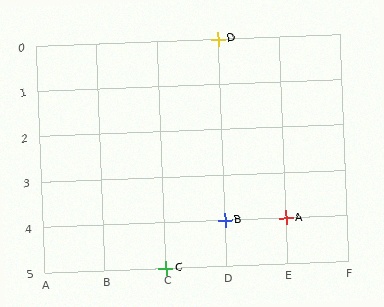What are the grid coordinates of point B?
Point B is at grid coordinates (D, 4).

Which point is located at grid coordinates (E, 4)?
Point A is at (E, 4).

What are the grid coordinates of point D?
Point D is at grid coordinates (D, 0).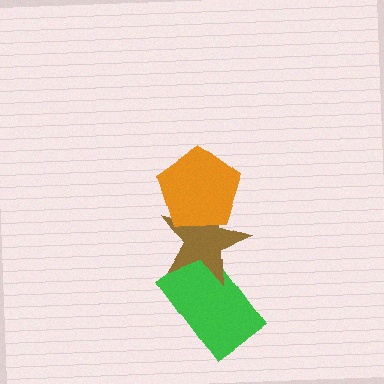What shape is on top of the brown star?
The orange pentagon is on top of the brown star.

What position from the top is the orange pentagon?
The orange pentagon is 1st from the top.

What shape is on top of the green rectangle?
The brown star is on top of the green rectangle.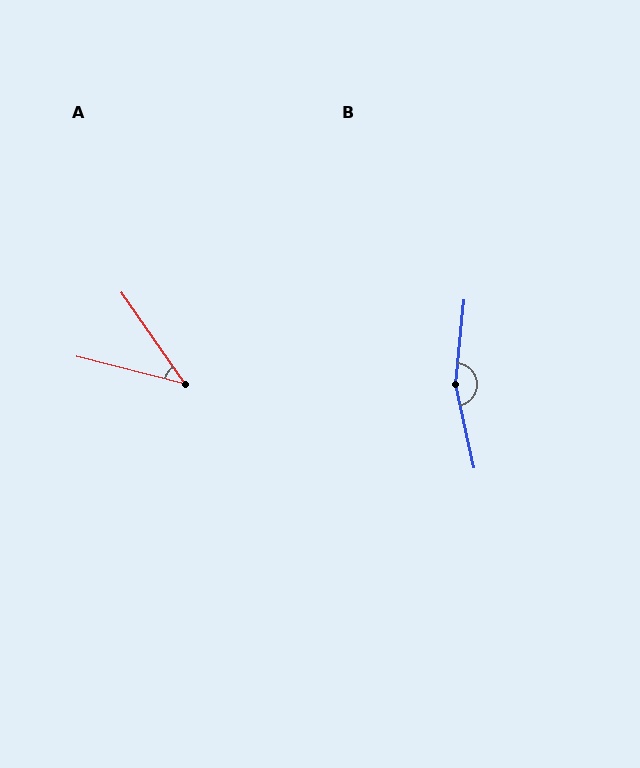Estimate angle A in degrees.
Approximately 41 degrees.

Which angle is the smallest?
A, at approximately 41 degrees.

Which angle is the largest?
B, at approximately 161 degrees.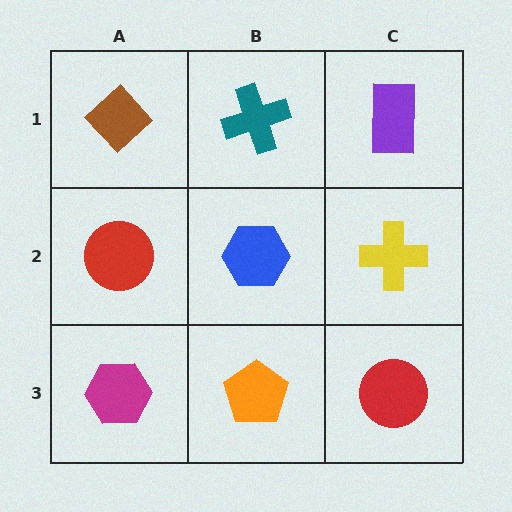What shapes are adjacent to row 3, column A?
A red circle (row 2, column A), an orange pentagon (row 3, column B).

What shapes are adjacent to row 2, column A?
A brown diamond (row 1, column A), a magenta hexagon (row 3, column A), a blue hexagon (row 2, column B).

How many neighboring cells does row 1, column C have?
2.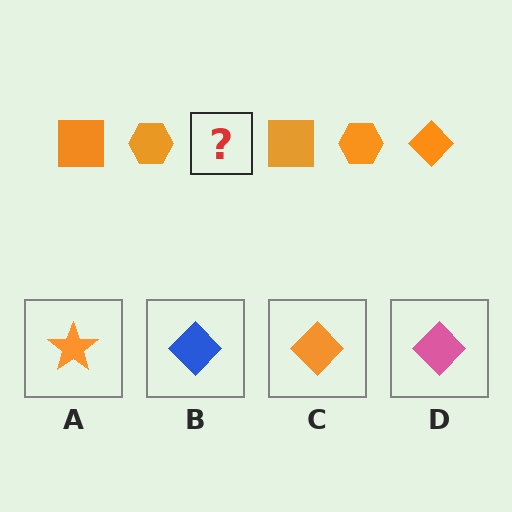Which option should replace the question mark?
Option C.